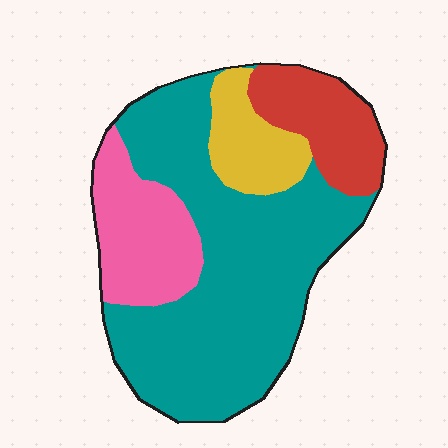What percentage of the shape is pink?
Pink takes up about one sixth (1/6) of the shape.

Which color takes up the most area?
Teal, at roughly 60%.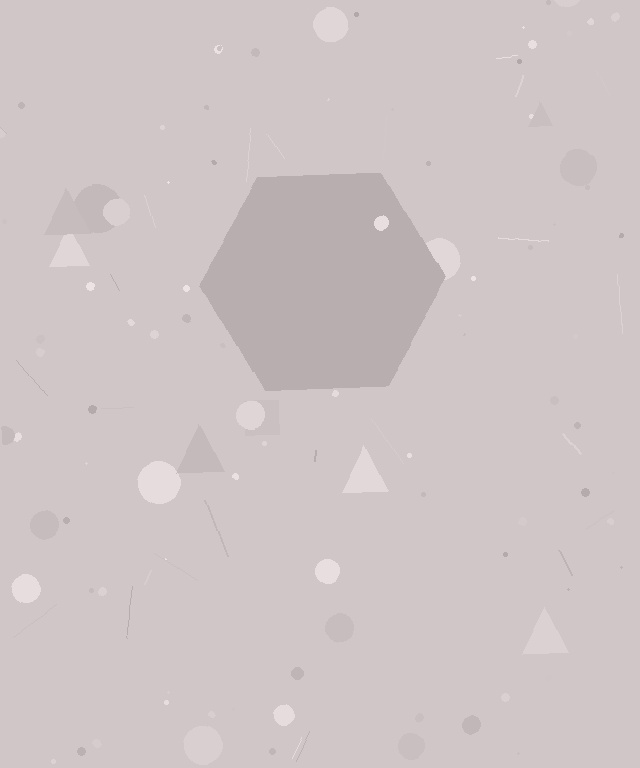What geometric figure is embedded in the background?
A hexagon is embedded in the background.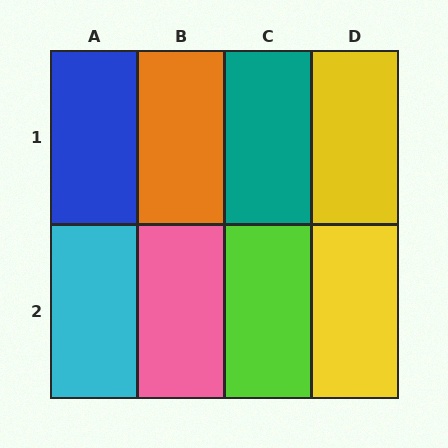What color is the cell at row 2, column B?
Pink.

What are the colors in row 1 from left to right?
Blue, orange, teal, yellow.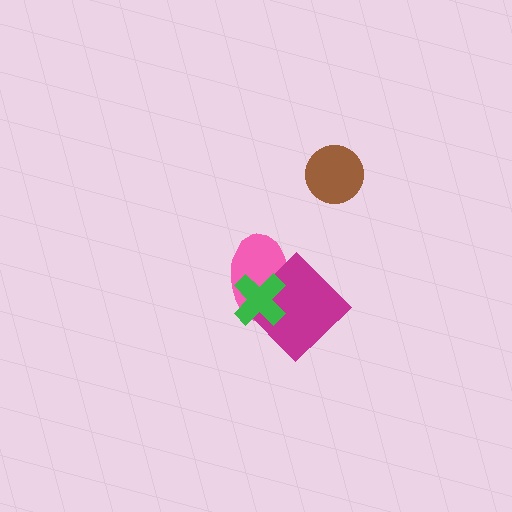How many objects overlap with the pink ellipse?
2 objects overlap with the pink ellipse.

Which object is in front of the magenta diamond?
The green cross is in front of the magenta diamond.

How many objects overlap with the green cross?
2 objects overlap with the green cross.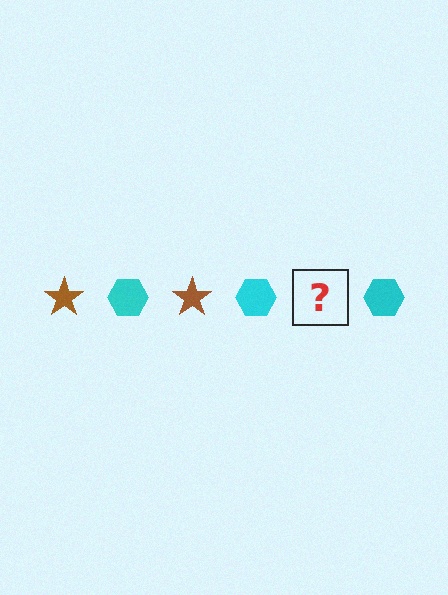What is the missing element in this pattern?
The missing element is a brown star.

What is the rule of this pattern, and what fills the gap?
The rule is that the pattern alternates between brown star and cyan hexagon. The gap should be filled with a brown star.